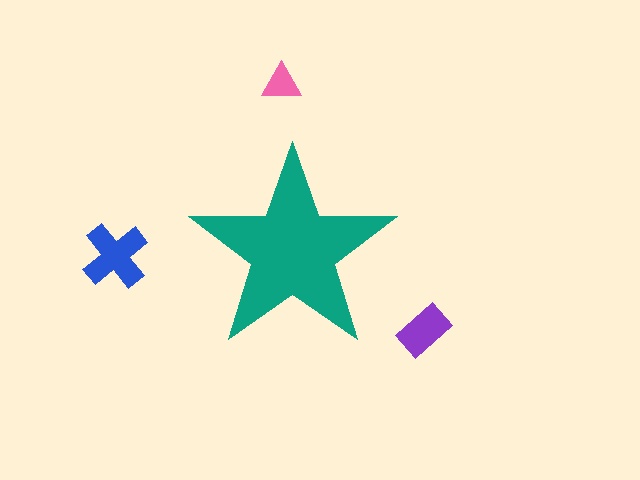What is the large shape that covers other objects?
A teal star.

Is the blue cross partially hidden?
No, the blue cross is fully visible.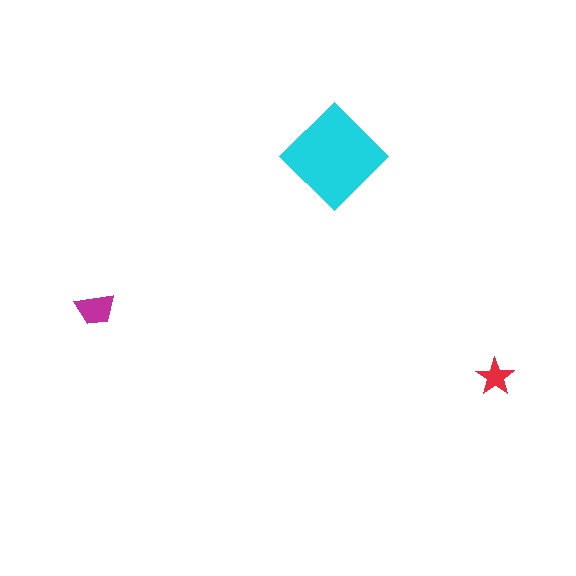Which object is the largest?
The cyan diamond.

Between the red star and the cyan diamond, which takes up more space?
The cyan diamond.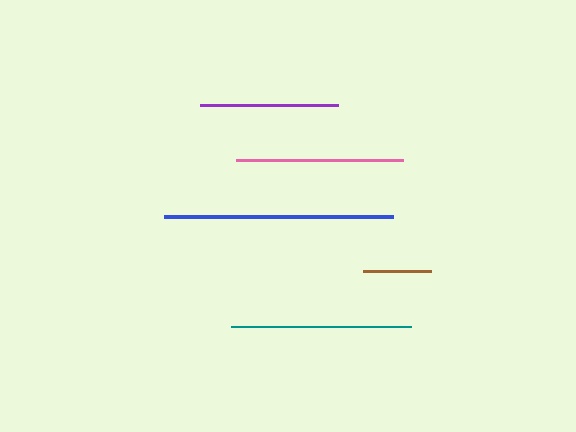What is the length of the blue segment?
The blue segment is approximately 229 pixels long.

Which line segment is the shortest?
The brown line is the shortest at approximately 68 pixels.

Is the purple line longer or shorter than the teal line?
The teal line is longer than the purple line.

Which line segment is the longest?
The blue line is the longest at approximately 229 pixels.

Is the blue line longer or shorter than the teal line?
The blue line is longer than the teal line.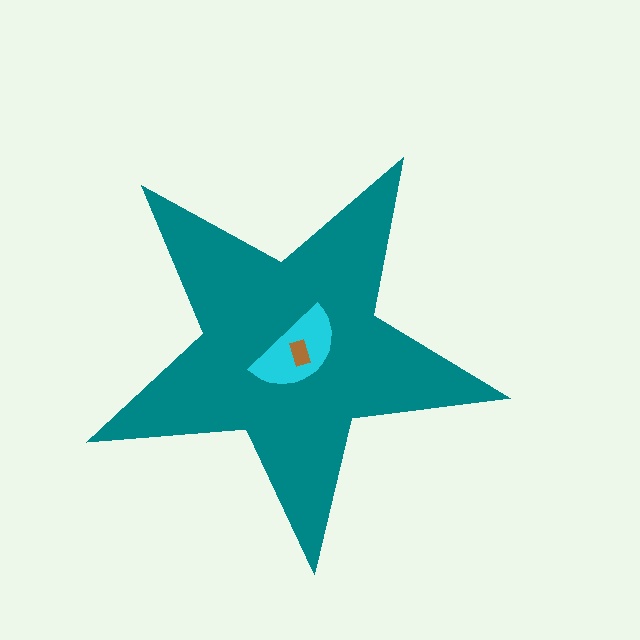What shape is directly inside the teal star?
The cyan semicircle.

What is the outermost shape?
The teal star.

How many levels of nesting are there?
3.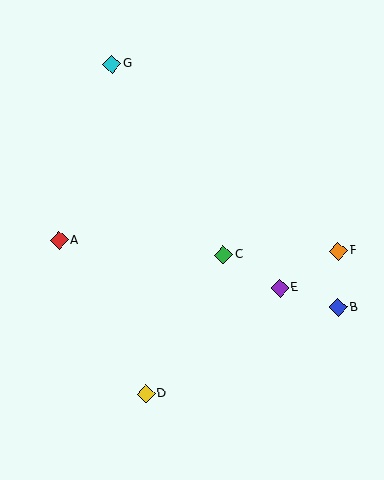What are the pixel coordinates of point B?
Point B is at (338, 307).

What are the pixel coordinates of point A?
Point A is at (59, 240).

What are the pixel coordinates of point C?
Point C is at (224, 255).